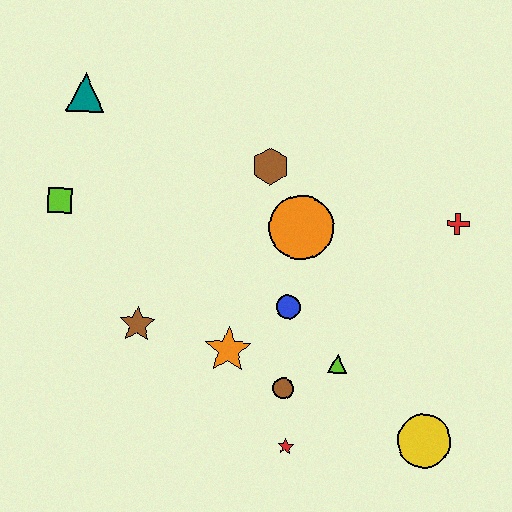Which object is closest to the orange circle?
The brown hexagon is closest to the orange circle.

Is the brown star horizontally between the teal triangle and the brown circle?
Yes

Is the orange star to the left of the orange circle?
Yes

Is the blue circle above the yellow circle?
Yes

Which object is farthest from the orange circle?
The teal triangle is farthest from the orange circle.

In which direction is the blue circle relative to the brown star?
The blue circle is to the right of the brown star.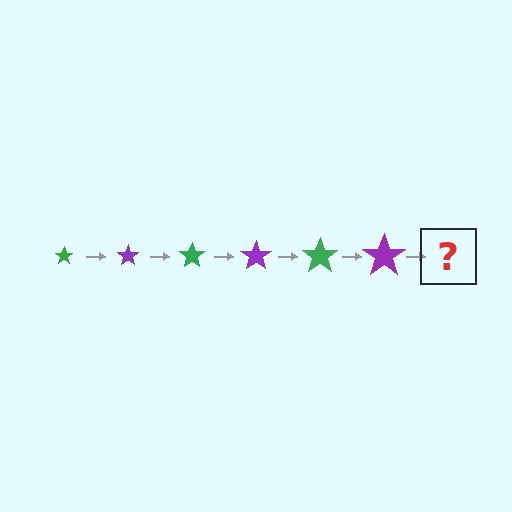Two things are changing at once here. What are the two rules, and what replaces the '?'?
The two rules are that the star grows larger each step and the color cycles through green and purple. The '?' should be a green star, larger than the previous one.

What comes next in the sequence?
The next element should be a green star, larger than the previous one.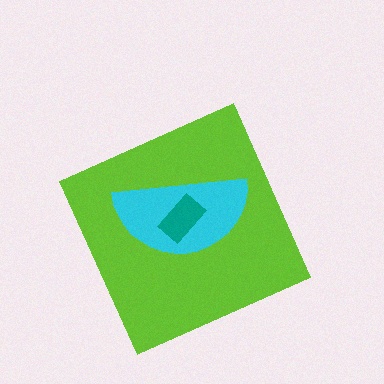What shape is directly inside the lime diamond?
The cyan semicircle.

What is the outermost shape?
The lime diamond.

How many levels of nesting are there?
3.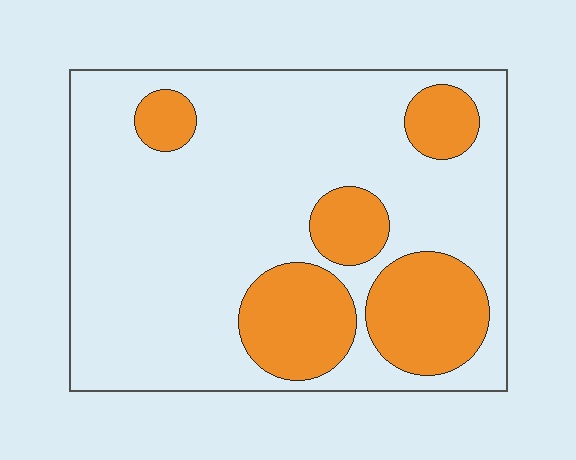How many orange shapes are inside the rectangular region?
5.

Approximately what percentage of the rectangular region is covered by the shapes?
Approximately 25%.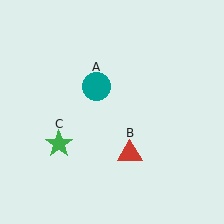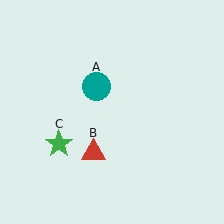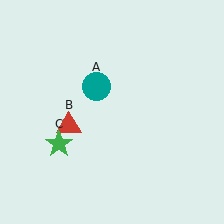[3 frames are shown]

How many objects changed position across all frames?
1 object changed position: red triangle (object B).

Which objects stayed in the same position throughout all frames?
Teal circle (object A) and green star (object C) remained stationary.